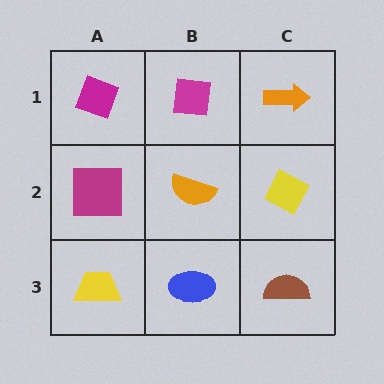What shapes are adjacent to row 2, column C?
An orange arrow (row 1, column C), a brown semicircle (row 3, column C), an orange semicircle (row 2, column B).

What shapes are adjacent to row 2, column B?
A magenta square (row 1, column B), a blue ellipse (row 3, column B), a magenta square (row 2, column A), a yellow diamond (row 2, column C).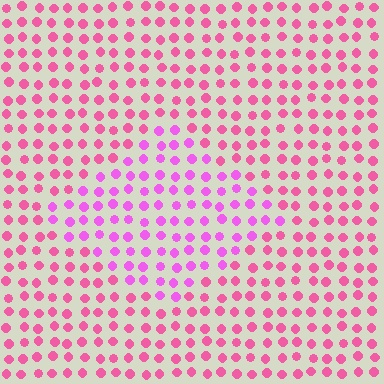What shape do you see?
I see a diamond.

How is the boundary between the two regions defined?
The boundary is defined purely by a slight shift in hue (about 30 degrees). Spacing, size, and orientation are identical on both sides.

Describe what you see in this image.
The image is filled with small pink elements in a uniform arrangement. A diamond-shaped region is visible where the elements are tinted to a slightly different hue, forming a subtle color boundary.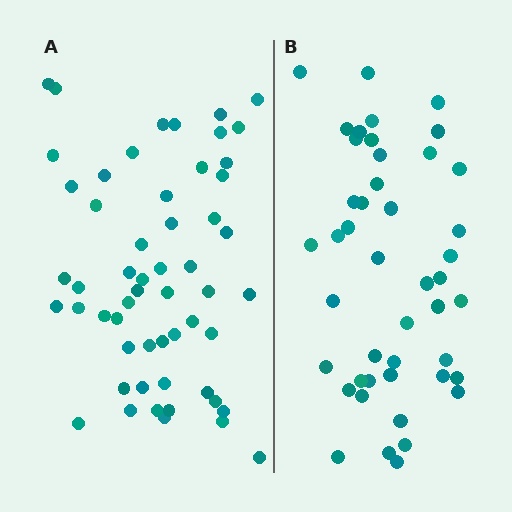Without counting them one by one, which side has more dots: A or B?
Region A (the left region) has more dots.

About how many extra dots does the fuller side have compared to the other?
Region A has roughly 10 or so more dots than region B.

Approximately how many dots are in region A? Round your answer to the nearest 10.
About 60 dots. (The exact count is 55, which rounds to 60.)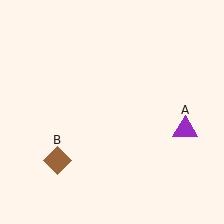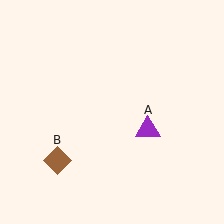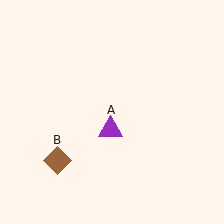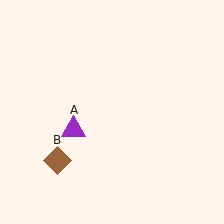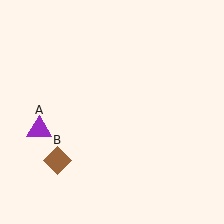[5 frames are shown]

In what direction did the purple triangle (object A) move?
The purple triangle (object A) moved left.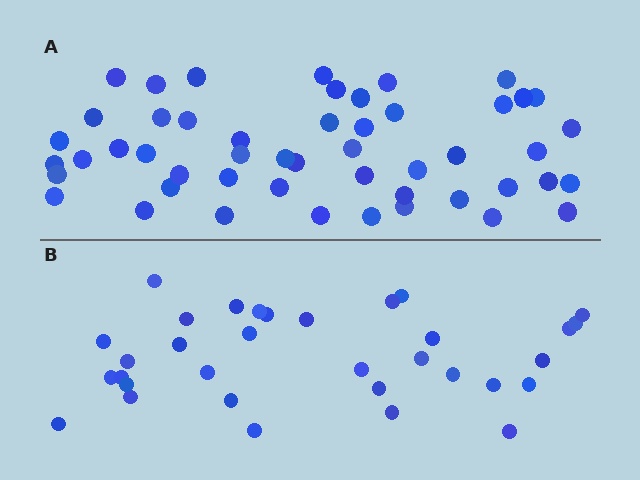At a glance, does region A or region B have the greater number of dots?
Region A (the top region) has more dots.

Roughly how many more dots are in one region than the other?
Region A has approximately 15 more dots than region B.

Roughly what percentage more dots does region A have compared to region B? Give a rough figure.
About 50% more.